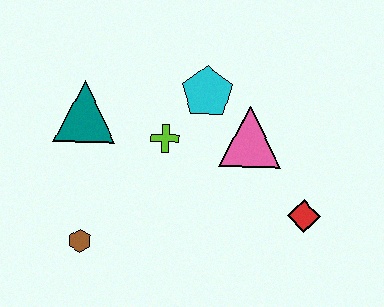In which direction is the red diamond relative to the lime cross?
The red diamond is to the right of the lime cross.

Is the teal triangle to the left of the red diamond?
Yes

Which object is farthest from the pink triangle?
The brown hexagon is farthest from the pink triangle.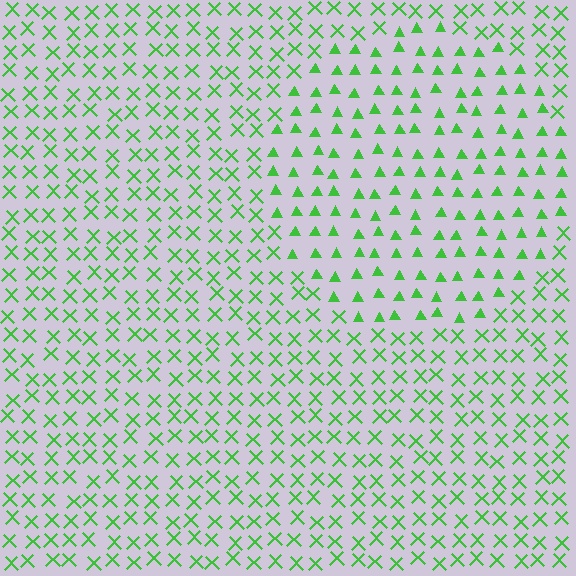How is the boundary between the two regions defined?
The boundary is defined by a change in element shape: triangles inside vs. X marks outside. All elements share the same color and spacing.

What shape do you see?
I see a circle.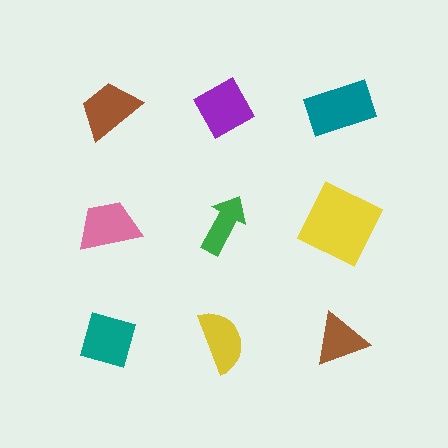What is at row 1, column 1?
A brown trapezoid.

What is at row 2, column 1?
A pink trapezoid.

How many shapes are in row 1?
3 shapes.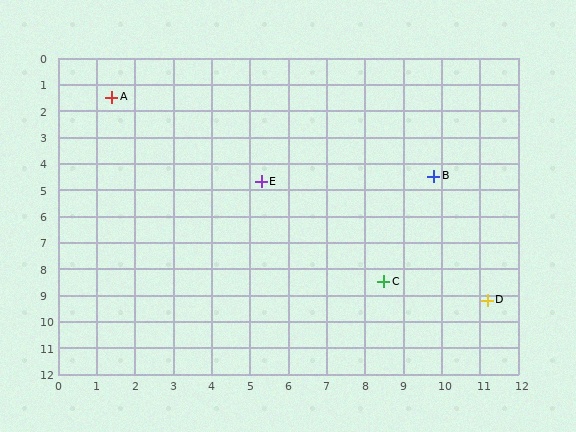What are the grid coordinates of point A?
Point A is at approximately (1.4, 1.5).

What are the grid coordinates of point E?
Point E is at approximately (5.3, 4.7).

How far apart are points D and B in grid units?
Points D and B are about 4.9 grid units apart.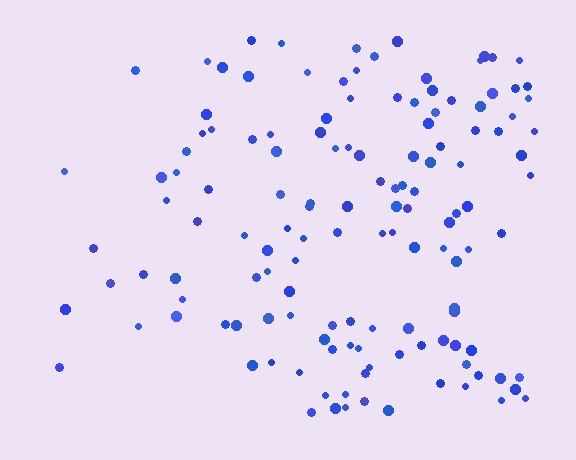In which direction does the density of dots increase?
From left to right, with the right side densest.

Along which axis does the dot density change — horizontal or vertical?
Horizontal.